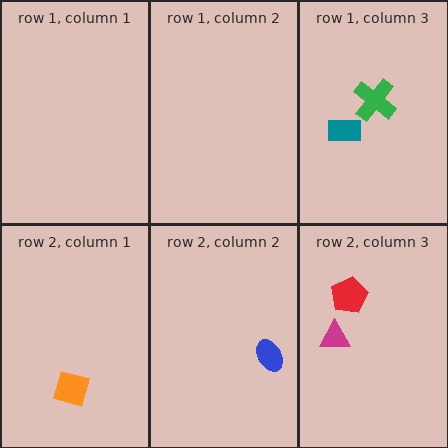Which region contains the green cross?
The row 1, column 3 region.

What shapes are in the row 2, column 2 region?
The blue ellipse.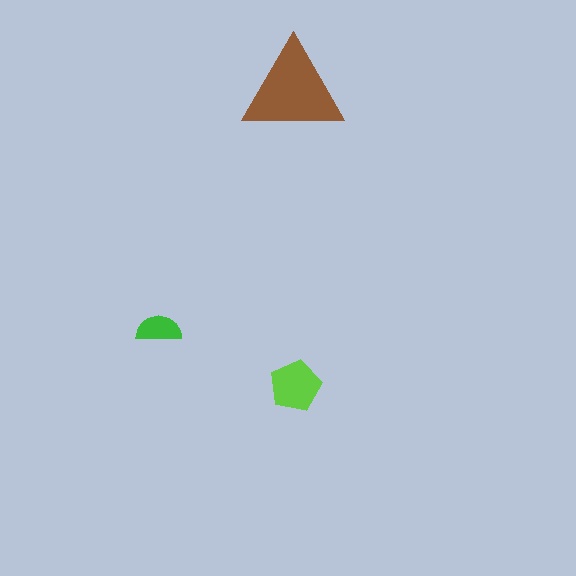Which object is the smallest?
The green semicircle.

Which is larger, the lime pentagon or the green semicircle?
The lime pentagon.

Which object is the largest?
The brown triangle.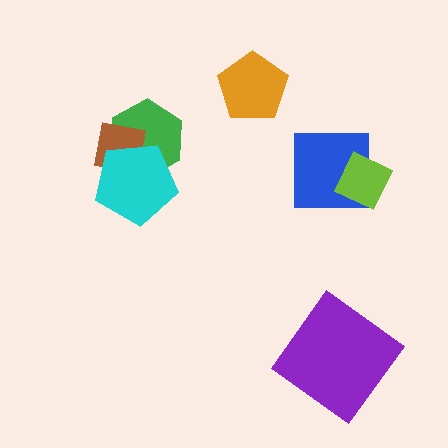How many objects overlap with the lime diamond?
1 object overlaps with the lime diamond.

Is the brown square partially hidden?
Yes, it is partially covered by another shape.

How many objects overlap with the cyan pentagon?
2 objects overlap with the cyan pentagon.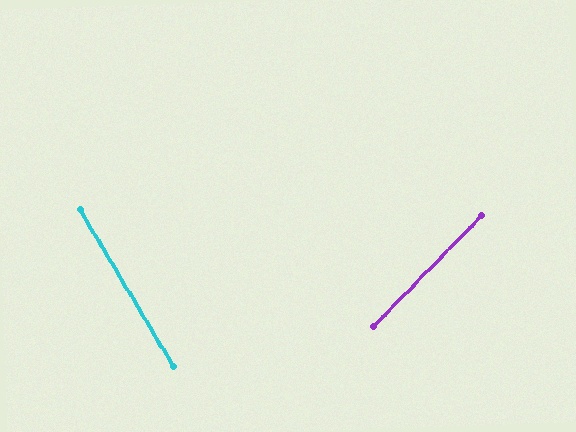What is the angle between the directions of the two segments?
Approximately 75 degrees.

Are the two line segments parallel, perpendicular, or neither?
Neither parallel nor perpendicular — they differ by about 75°.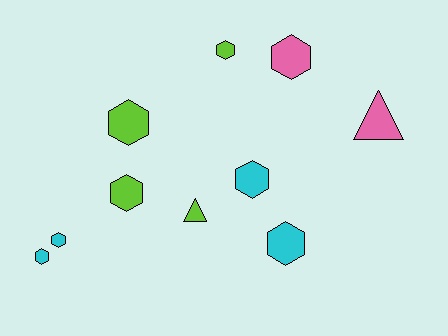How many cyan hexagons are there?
There are 4 cyan hexagons.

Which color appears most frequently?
Cyan, with 4 objects.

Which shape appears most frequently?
Hexagon, with 8 objects.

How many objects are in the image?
There are 10 objects.